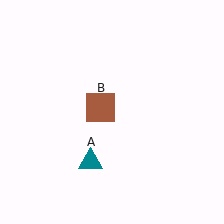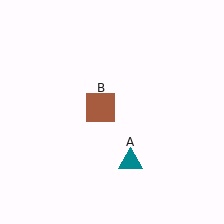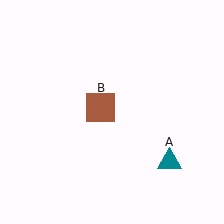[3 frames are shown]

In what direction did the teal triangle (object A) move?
The teal triangle (object A) moved right.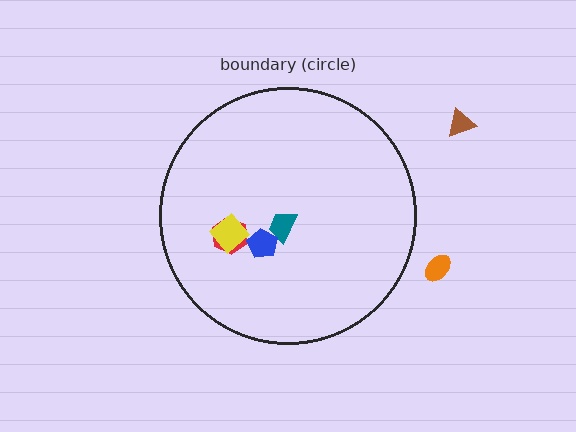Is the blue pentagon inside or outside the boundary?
Inside.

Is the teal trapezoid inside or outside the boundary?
Inside.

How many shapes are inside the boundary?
4 inside, 2 outside.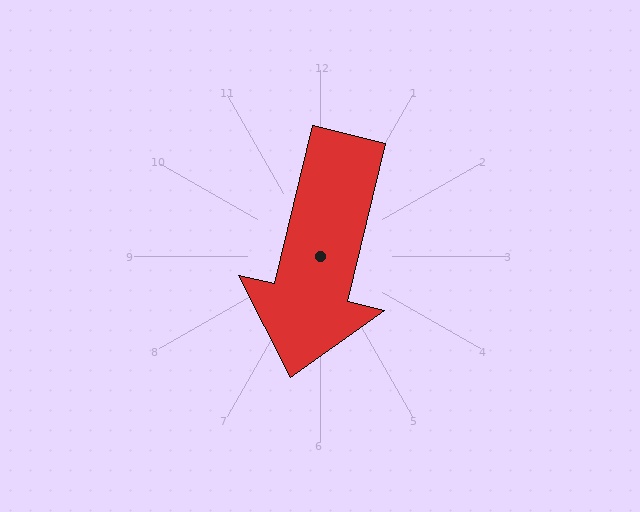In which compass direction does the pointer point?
South.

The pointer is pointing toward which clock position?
Roughly 6 o'clock.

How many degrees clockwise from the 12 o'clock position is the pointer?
Approximately 193 degrees.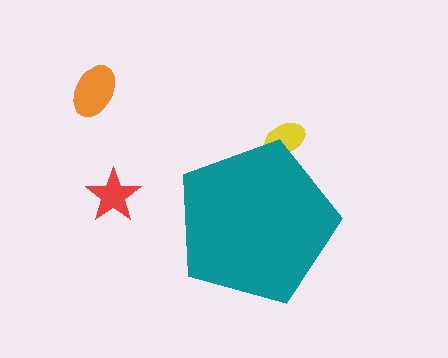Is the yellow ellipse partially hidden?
Yes, the yellow ellipse is partially hidden behind the teal pentagon.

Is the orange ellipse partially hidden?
No, the orange ellipse is fully visible.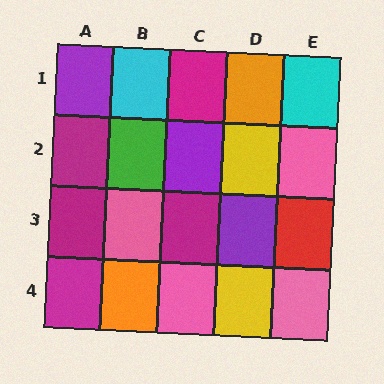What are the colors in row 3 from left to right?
Magenta, pink, magenta, purple, red.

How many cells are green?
1 cell is green.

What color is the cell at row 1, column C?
Magenta.